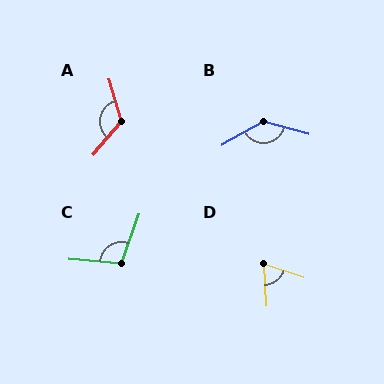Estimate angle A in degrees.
Approximately 123 degrees.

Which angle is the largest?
B, at approximately 136 degrees.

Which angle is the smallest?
D, at approximately 67 degrees.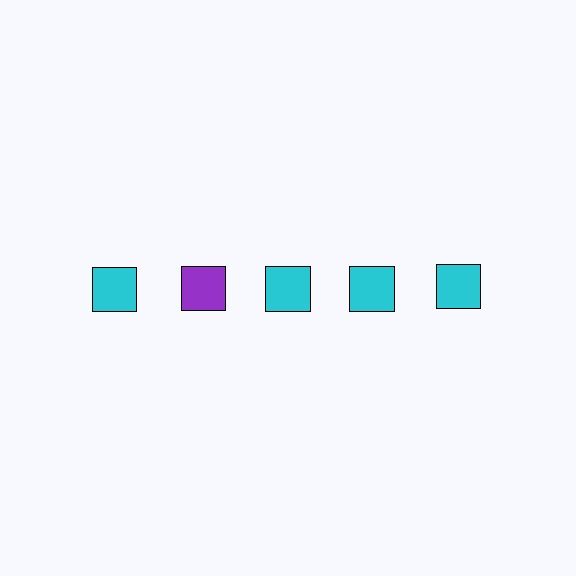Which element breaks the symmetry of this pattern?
The purple square in the top row, second from left column breaks the symmetry. All other shapes are cyan squares.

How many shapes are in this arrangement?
There are 5 shapes arranged in a grid pattern.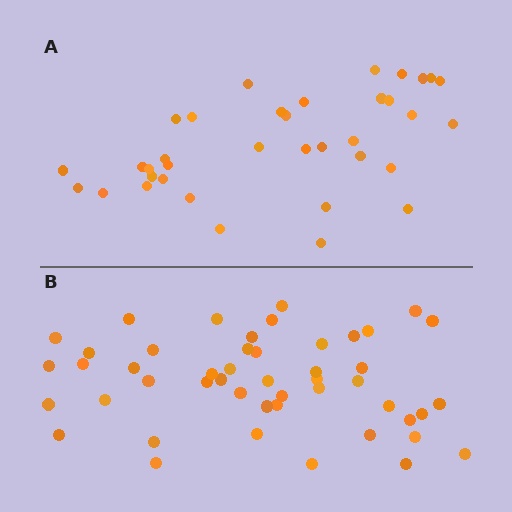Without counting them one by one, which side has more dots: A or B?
Region B (the bottom region) has more dots.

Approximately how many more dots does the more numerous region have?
Region B has roughly 12 or so more dots than region A.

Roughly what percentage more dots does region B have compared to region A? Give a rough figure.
About 35% more.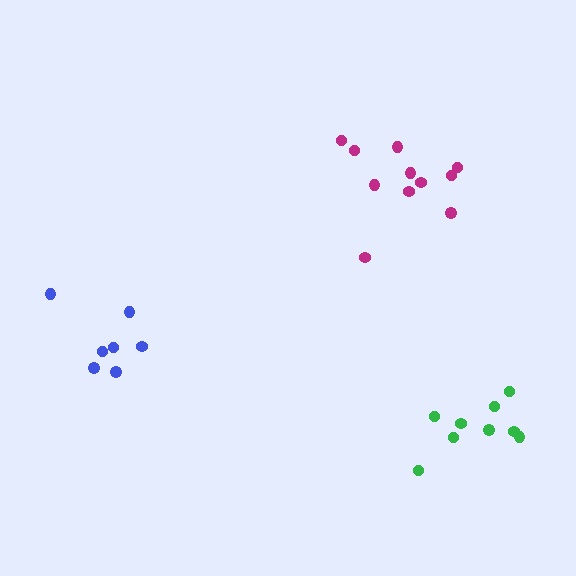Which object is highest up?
The magenta cluster is topmost.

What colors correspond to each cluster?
The clusters are colored: green, blue, magenta.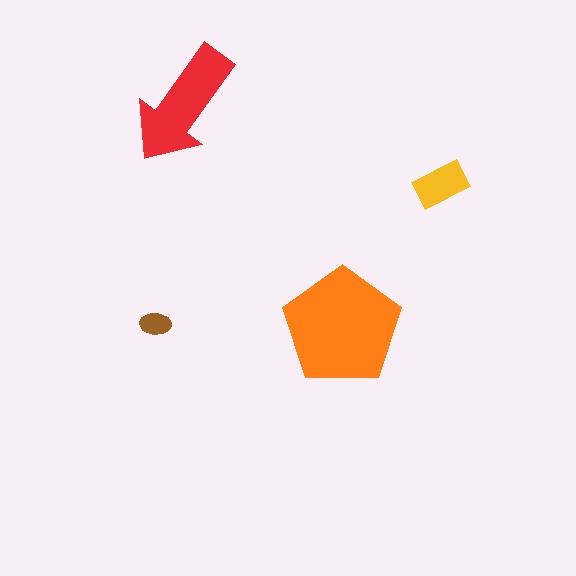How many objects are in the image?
There are 4 objects in the image.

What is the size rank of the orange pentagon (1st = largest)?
1st.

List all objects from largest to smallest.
The orange pentagon, the red arrow, the yellow rectangle, the brown ellipse.